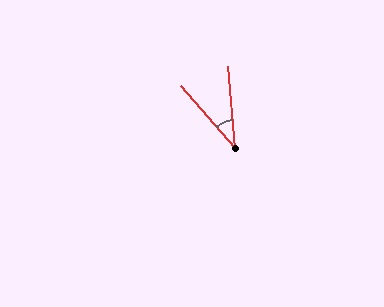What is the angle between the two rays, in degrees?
Approximately 36 degrees.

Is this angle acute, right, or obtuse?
It is acute.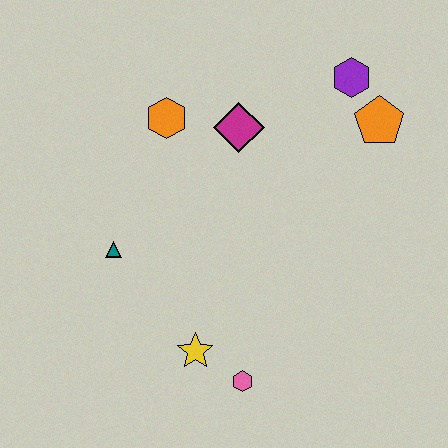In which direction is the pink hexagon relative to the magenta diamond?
The pink hexagon is below the magenta diamond.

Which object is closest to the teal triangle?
The yellow star is closest to the teal triangle.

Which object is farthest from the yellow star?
The purple hexagon is farthest from the yellow star.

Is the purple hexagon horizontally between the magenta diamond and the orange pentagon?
Yes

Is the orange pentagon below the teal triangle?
No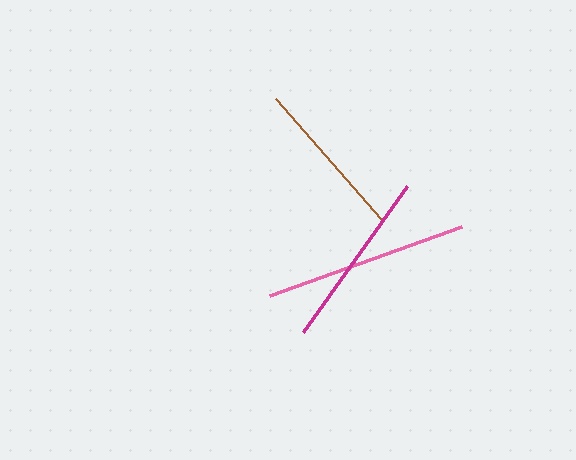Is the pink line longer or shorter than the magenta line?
The pink line is longer than the magenta line.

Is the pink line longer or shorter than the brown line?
The pink line is longer than the brown line.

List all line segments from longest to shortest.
From longest to shortest: pink, magenta, brown.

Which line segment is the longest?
The pink line is the longest at approximately 204 pixels.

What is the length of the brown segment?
The brown segment is approximately 161 pixels long.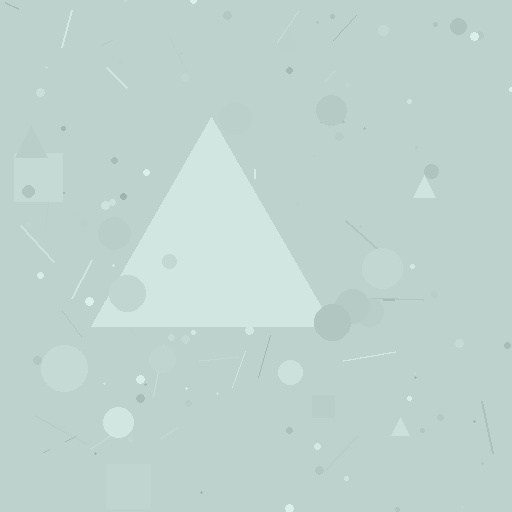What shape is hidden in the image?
A triangle is hidden in the image.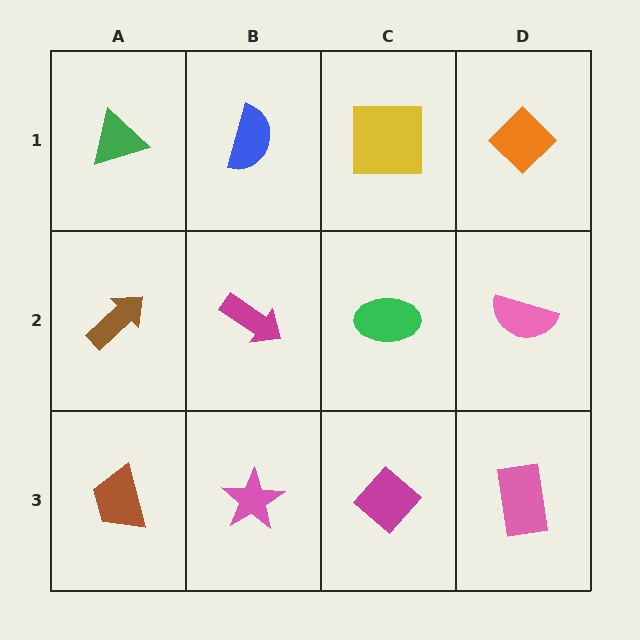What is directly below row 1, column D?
A pink semicircle.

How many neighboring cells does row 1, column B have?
3.